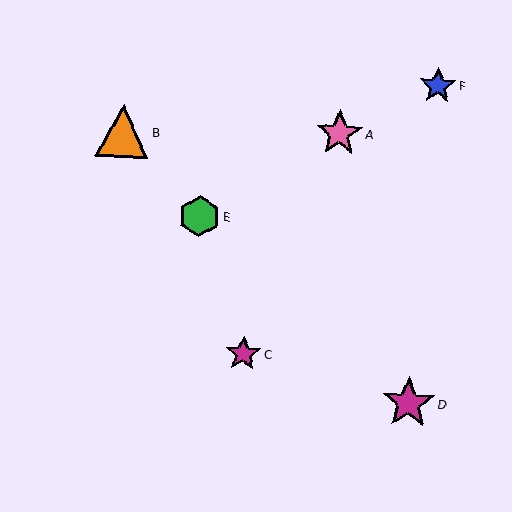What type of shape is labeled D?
Shape D is a magenta star.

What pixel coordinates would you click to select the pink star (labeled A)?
Click at (339, 134) to select the pink star A.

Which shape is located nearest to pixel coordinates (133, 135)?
The orange triangle (labeled B) at (123, 131) is nearest to that location.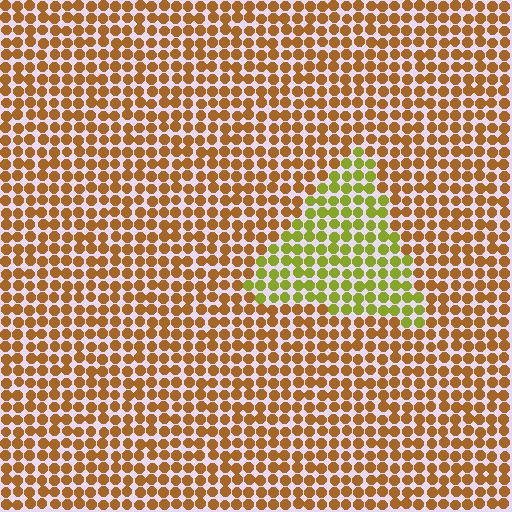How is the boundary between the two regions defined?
The boundary is defined purely by a slight shift in hue (about 44 degrees). Spacing, size, and orientation are identical on both sides.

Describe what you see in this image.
The image is filled with small brown elements in a uniform arrangement. A triangle-shaped region is visible where the elements are tinted to a slightly different hue, forming a subtle color boundary.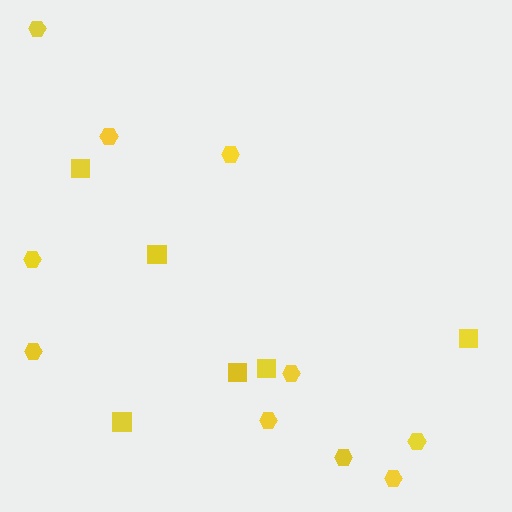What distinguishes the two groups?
There are 2 groups: one group of squares (6) and one group of hexagons (10).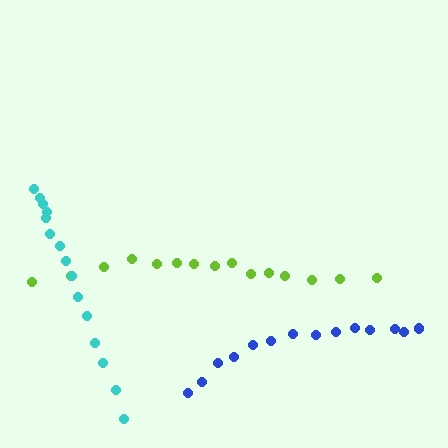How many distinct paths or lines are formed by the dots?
There are 3 distinct paths.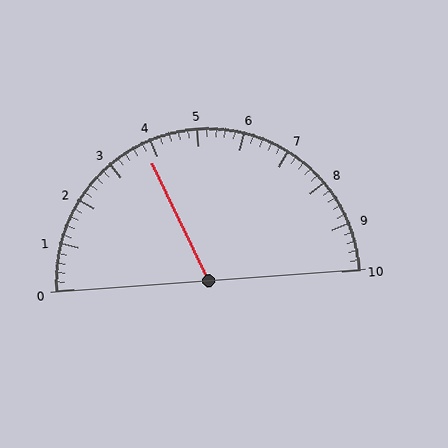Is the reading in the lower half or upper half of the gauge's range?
The reading is in the lower half of the range (0 to 10).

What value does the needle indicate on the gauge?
The needle indicates approximately 3.8.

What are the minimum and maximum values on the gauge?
The gauge ranges from 0 to 10.